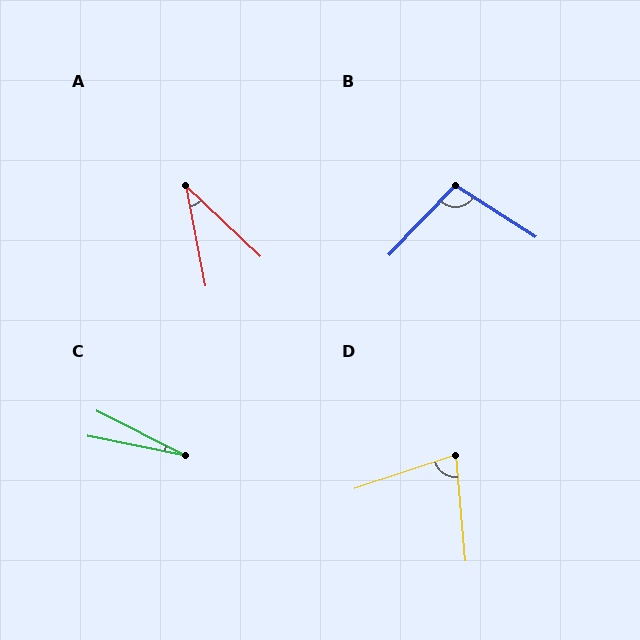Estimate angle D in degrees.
Approximately 77 degrees.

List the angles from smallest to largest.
C (16°), A (36°), D (77°), B (101°).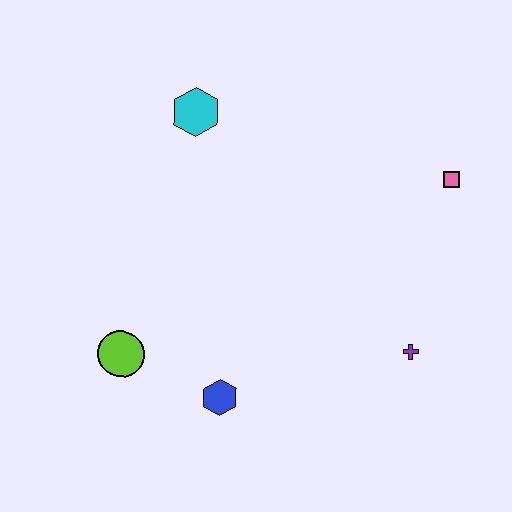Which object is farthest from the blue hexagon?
The pink square is farthest from the blue hexagon.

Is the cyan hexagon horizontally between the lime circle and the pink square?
Yes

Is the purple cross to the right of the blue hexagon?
Yes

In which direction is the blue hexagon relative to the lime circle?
The blue hexagon is to the right of the lime circle.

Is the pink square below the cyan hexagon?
Yes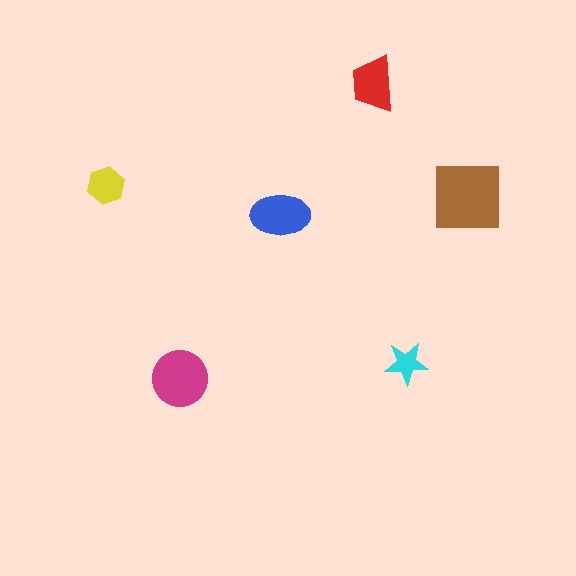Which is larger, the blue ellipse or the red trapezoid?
The blue ellipse.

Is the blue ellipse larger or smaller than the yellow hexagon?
Larger.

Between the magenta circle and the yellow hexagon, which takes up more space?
The magenta circle.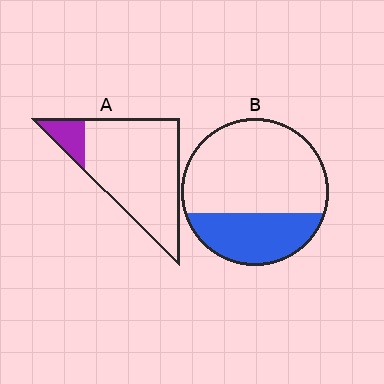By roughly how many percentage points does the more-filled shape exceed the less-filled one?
By roughly 20 percentage points (B over A).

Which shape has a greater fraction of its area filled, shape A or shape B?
Shape B.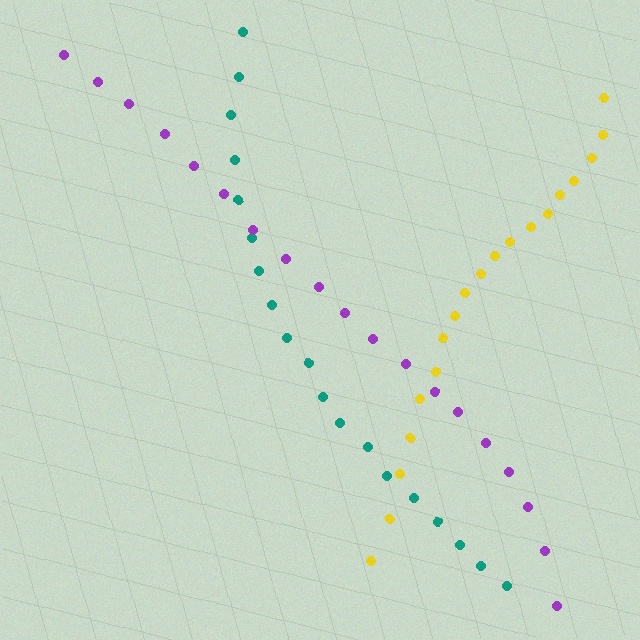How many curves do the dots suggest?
There are 3 distinct paths.